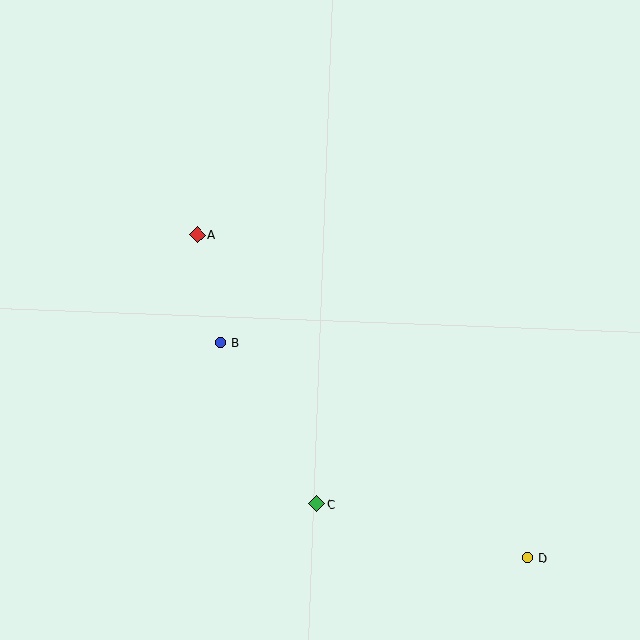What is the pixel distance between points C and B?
The distance between C and B is 188 pixels.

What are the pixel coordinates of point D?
Point D is at (528, 558).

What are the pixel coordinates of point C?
Point C is at (317, 504).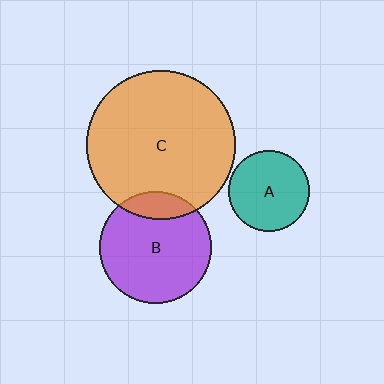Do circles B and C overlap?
Yes.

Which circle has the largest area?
Circle C (orange).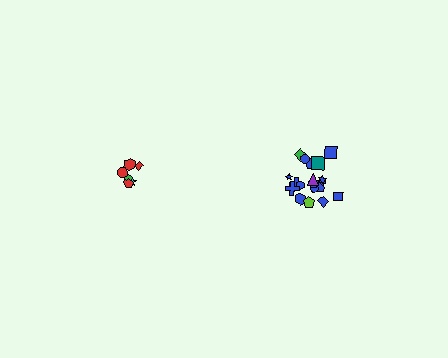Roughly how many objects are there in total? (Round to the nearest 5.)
Roughly 30 objects in total.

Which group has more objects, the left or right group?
The right group.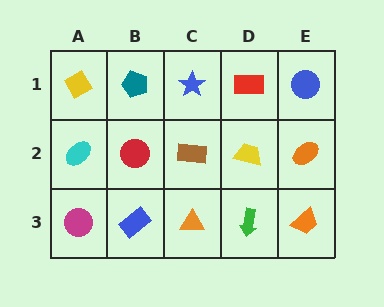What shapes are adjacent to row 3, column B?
A red circle (row 2, column B), a magenta circle (row 3, column A), an orange triangle (row 3, column C).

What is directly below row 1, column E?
An orange ellipse.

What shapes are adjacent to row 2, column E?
A blue circle (row 1, column E), an orange trapezoid (row 3, column E), a yellow trapezoid (row 2, column D).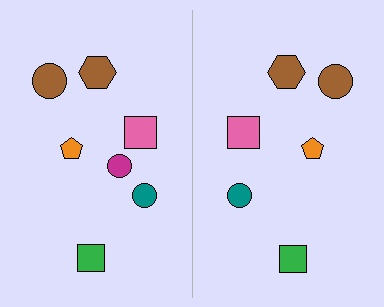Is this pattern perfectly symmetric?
No, the pattern is not perfectly symmetric. A magenta circle is missing from the right side.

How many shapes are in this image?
There are 13 shapes in this image.